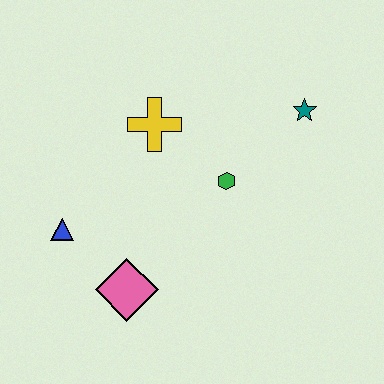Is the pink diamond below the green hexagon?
Yes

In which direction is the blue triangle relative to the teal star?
The blue triangle is to the left of the teal star.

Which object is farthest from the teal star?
The blue triangle is farthest from the teal star.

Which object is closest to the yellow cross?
The green hexagon is closest to the yellow cross.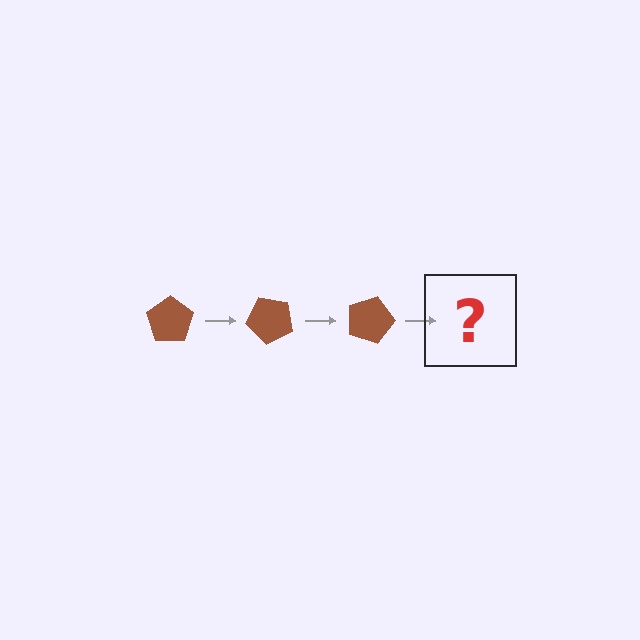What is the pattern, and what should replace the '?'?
The pattern is that the pentagon rotates 45 degrees each step. The '?' should be a brown pentagon rotated 135 degrees.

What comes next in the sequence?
The next element should be a brown pentagon rotated 135 degrees.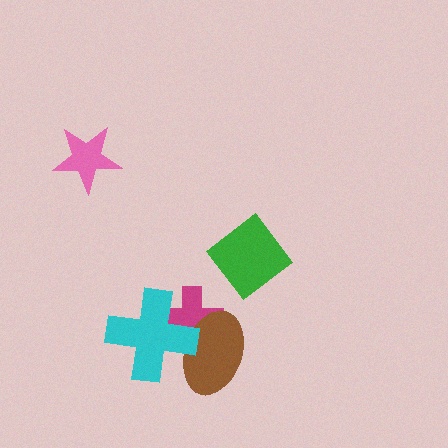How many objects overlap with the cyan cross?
2 objects overlap with the cyan cross.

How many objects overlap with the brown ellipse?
2 objects overlap with the brown ellipse.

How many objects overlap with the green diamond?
0 objects overlap with the green diamond.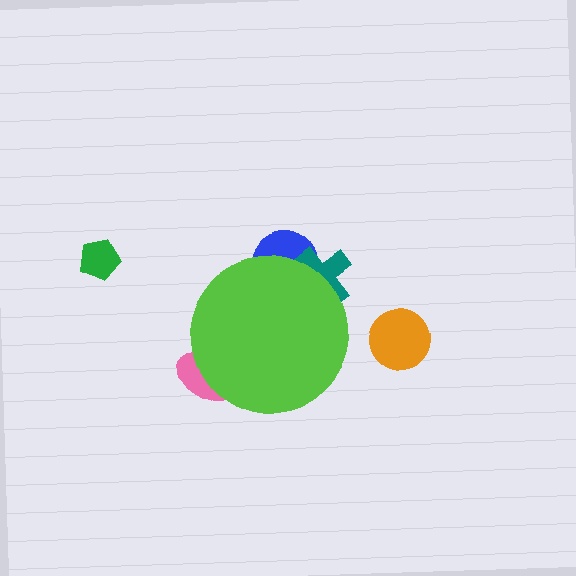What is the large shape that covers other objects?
A lime circle.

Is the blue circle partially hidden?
Yes, the blue circle is partially hidden behind the lime circle.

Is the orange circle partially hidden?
No, the orange circle is fully visible.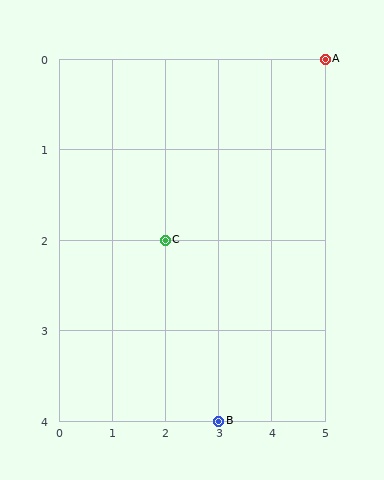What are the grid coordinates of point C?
Point C is at grid coordinates (2, 2).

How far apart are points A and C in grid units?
Points A and C are 3 columns and 2 rows apart (about 3.6 grid units diagonally).